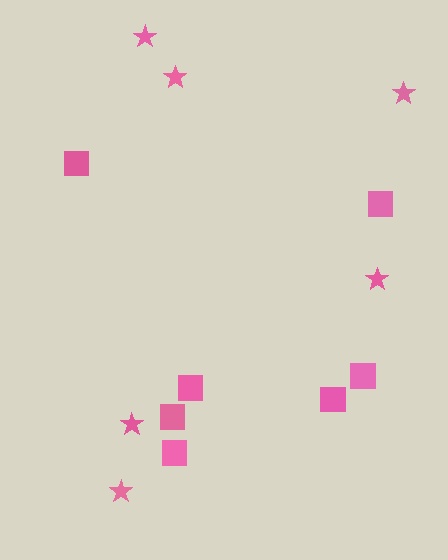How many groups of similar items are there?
There are 2 groups: one group of stars (6) and one group of squares (7).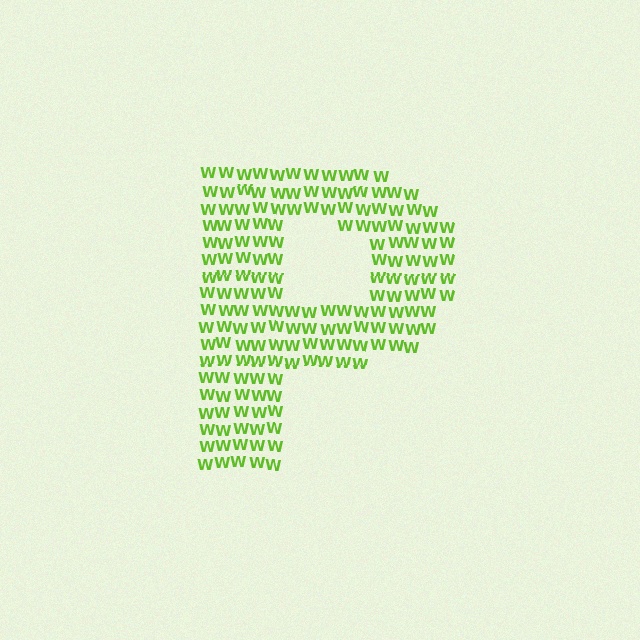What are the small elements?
The small elements are letter W's.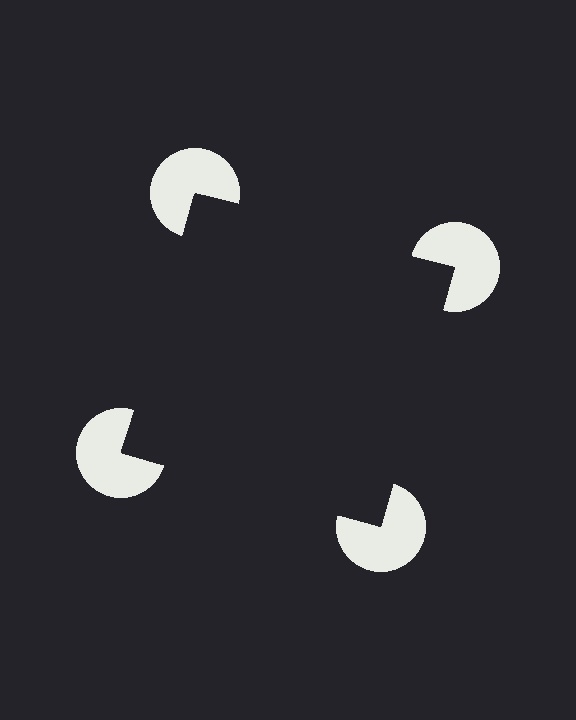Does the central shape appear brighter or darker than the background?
It typically appears slightly darker than the background, even though no actual brightness change is drawn.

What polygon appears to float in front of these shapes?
An illusory square — its edges are inferred from the aligned wedge cuts in the pac-man discs, not physically drawn.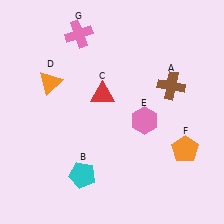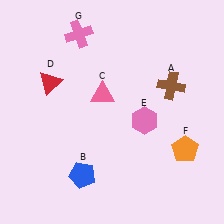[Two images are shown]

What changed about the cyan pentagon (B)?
In Image 1, B is cyan. In Image 2, it changed to blue.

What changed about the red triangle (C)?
In Image 1, C is red. In Image 2, it changed to pink.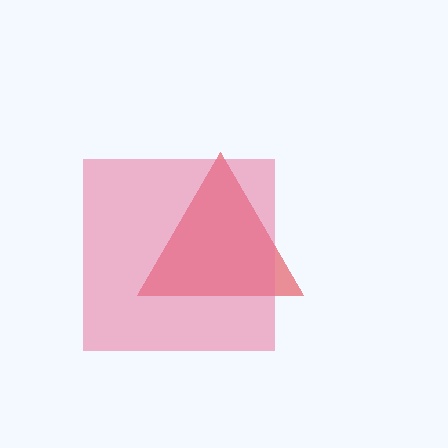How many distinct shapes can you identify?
There are 2 distinct shapes: a red triangle, a pink square.